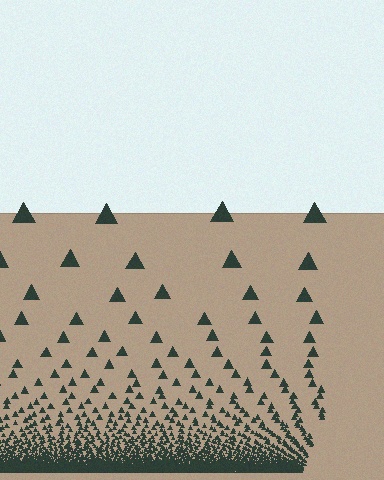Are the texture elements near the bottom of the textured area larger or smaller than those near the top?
Smaller. The gradient is inverted — elements near the bottom are smaller and denser.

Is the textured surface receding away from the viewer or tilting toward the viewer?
The surface appears to tilt toward the viewer. Texture elements get larger and sparser toward the top.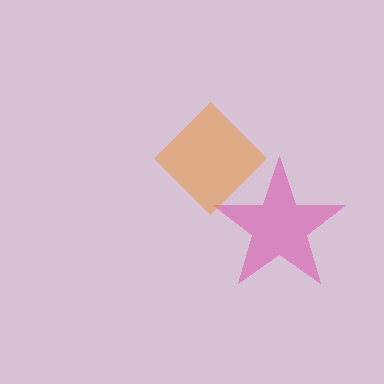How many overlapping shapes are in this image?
There are 2 overlapping shapes in the image.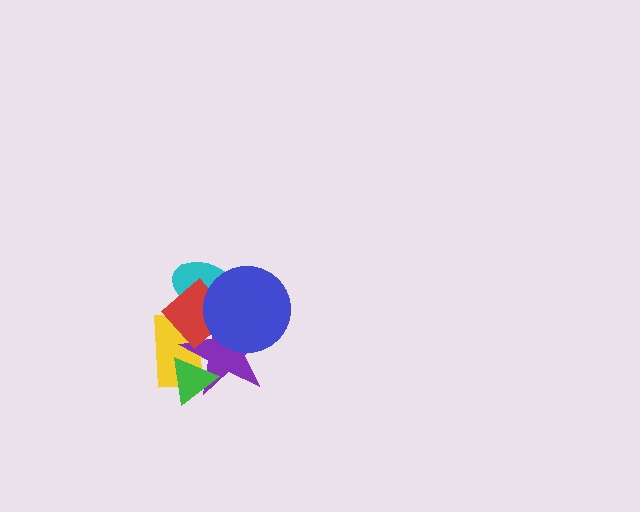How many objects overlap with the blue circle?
3 objects overlap with the blue circle.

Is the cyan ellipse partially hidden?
Yes, it is partially covered by another shape.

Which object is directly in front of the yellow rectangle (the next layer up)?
The purple star is directly in front of the yellow rectangle.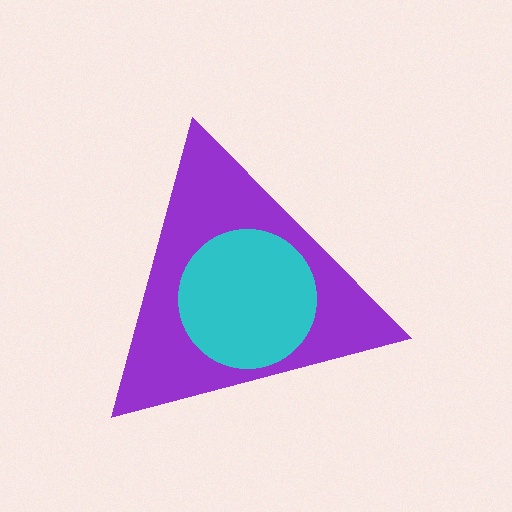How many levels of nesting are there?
2.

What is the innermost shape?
The cyan circle.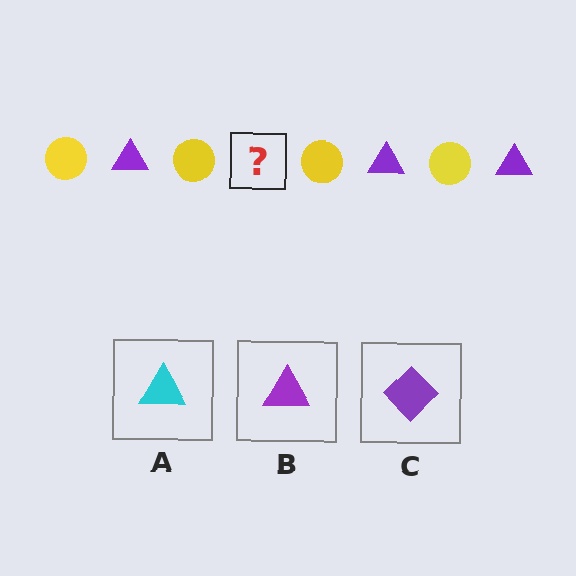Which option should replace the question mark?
Option B.